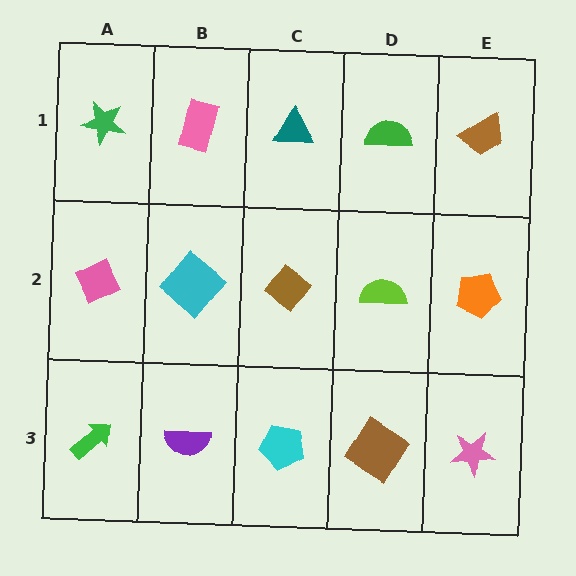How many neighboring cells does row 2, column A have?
3.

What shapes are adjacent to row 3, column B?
A cyan diamond (row 2, column B), a green arrow (row 3, column A), a cyan pentagon (row 3, column C).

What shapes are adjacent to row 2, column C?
A teal triangle (row 1, column C), a cyan pentagon (row 3, column C), a cyan diamond (row 2, column B), a lime semicircle (row 2, column D).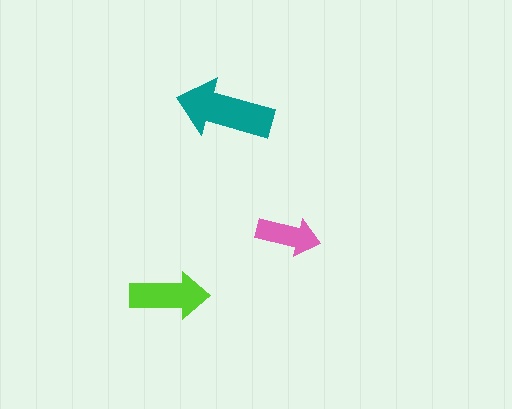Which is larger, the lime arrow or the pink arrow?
The lime one.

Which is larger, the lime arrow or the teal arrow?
The teal one.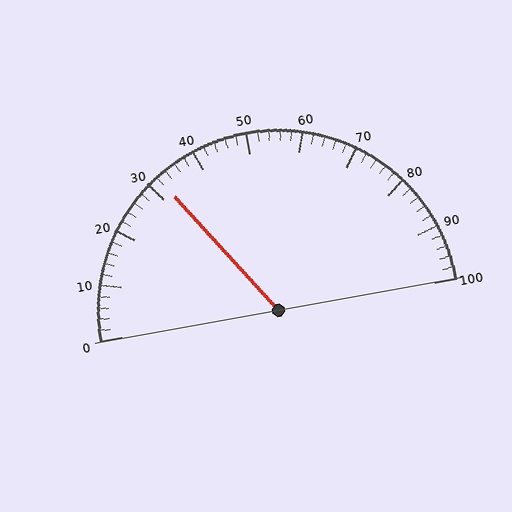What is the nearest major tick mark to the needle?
The nearest major tick mark is 30.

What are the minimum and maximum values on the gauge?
The gauge ranges from 0 to 100.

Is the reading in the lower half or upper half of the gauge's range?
The reading is in the lower half of the range (0 to 100).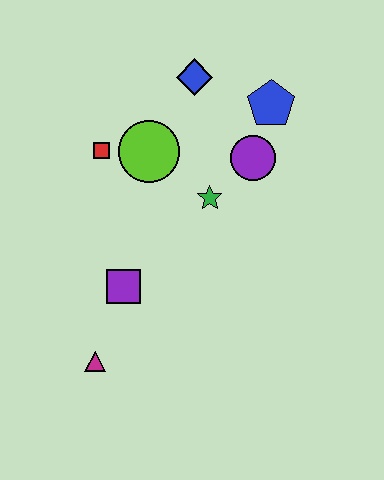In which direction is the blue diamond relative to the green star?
The blue diamond is above the green star.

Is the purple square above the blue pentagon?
No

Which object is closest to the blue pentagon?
The purple circle is closest to the blue pentagon.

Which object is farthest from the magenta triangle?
The blue pentagon is farthest from the magenta triangle.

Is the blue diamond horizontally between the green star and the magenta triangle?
Yes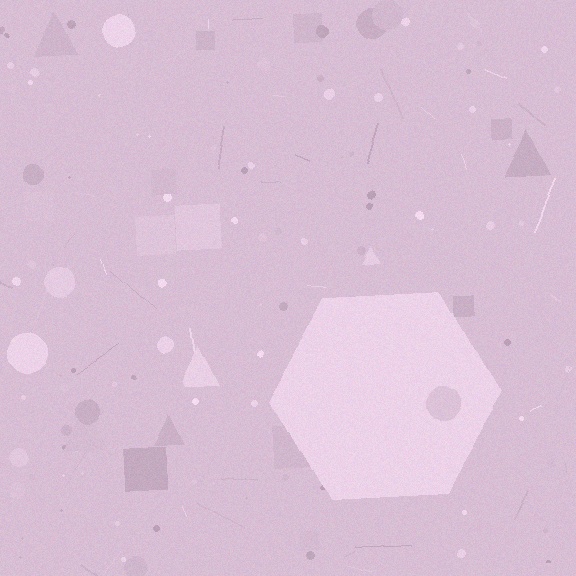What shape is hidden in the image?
A hexagon is hidden in the image.